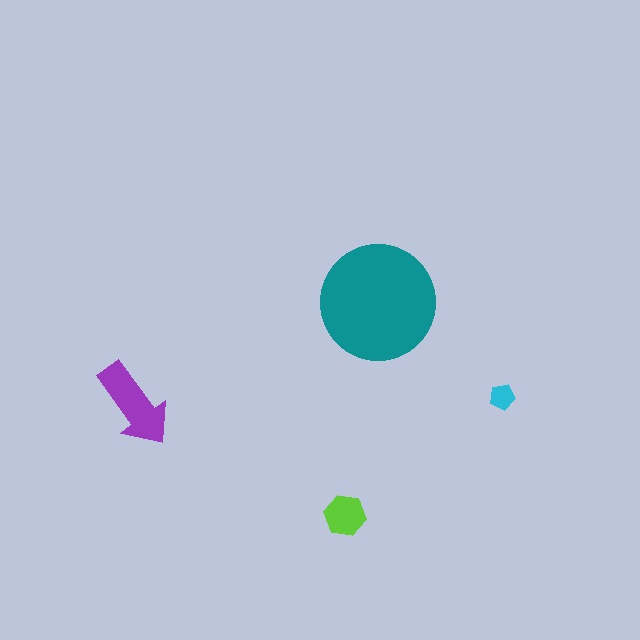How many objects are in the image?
There are 4 objects in the image.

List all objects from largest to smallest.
The teal circle, the purple arrow, the lime hexagon, the cyan pentagon.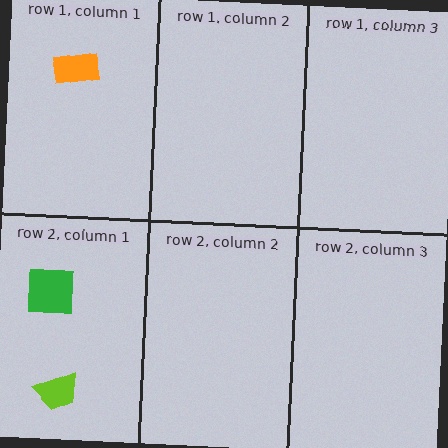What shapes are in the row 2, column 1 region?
The green square, the lime trapezoid.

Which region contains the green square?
The row 2, column 1 region.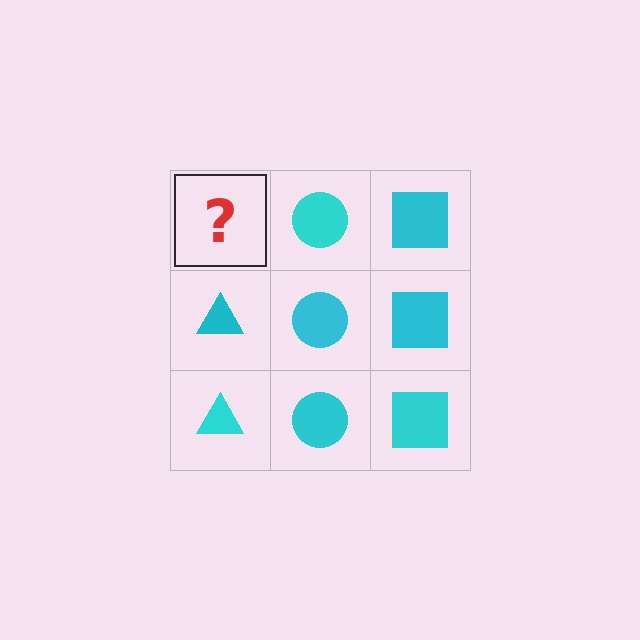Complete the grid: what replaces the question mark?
The question mark should be replaced with a cyan triangle.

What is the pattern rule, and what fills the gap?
The rule is that each column has a consistent shape. The gap should be filled with a cyan triangle.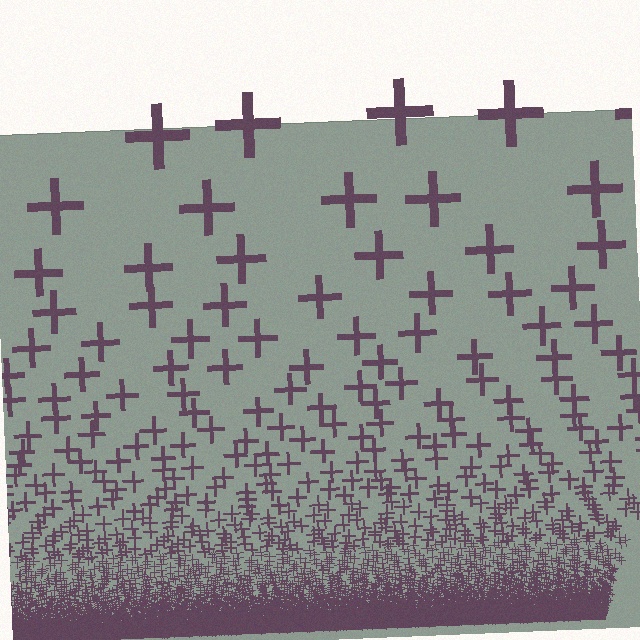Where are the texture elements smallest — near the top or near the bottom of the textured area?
Near the bottom.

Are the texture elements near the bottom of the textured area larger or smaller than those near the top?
Smaller. The gradient is inverted — elements near the bottom are smaller and denser.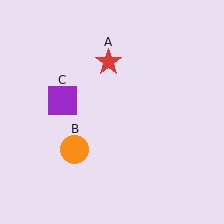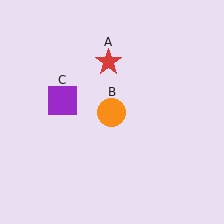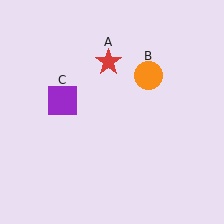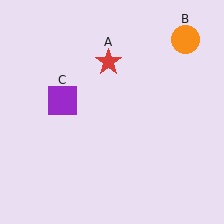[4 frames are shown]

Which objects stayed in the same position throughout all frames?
Red star (object A) and purple square (object C) remained stationary.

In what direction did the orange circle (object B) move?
The orange circle (object B) moved up and to the right.